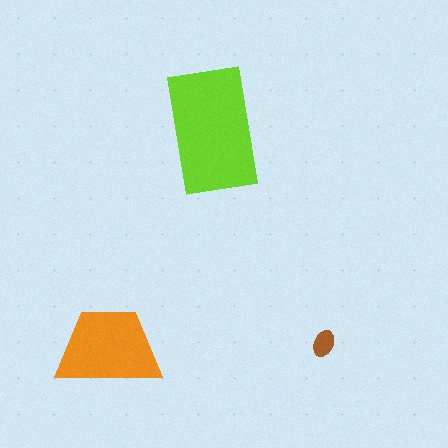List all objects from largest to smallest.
The lime rectangle, the orange trapezoid, the brown ellipse.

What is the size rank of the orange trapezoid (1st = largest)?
2nd.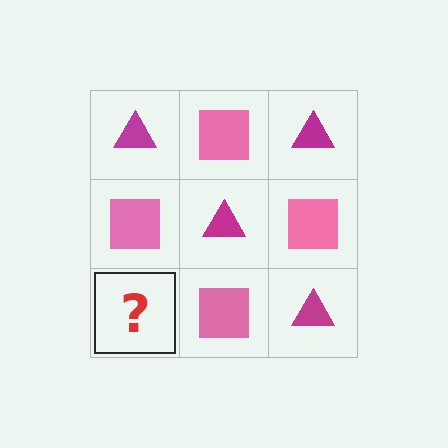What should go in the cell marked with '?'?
The missing cell should contain a magenta triangle.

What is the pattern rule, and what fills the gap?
The rule is that it alternates magenta triangle and pink square in a checkerboard pattern. The gap should be filled with a magenta triangle.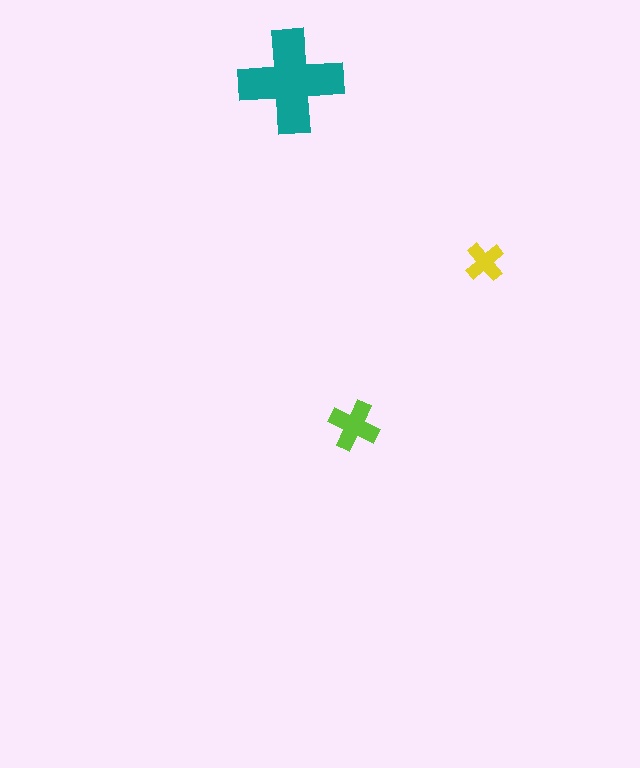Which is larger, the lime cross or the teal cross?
The teal one.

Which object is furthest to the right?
The yellow cross is rightmost.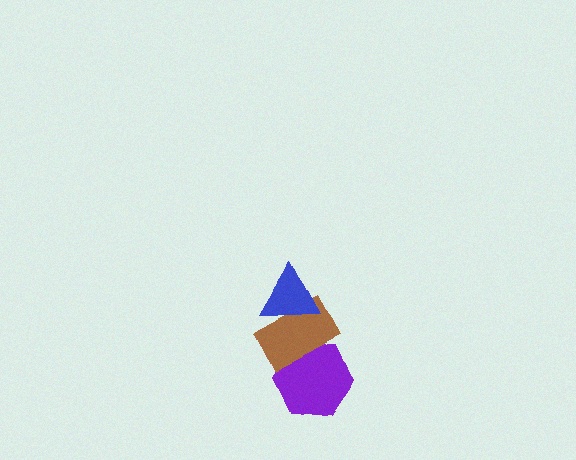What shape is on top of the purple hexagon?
The brown rectangle is on top of the purple hexagon.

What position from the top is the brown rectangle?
The brown rectangle is 2nd from the top.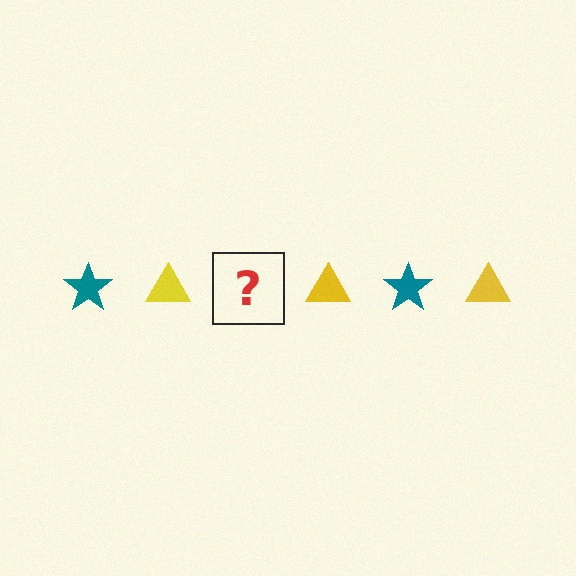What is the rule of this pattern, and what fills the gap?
The rule is that the pattern alternates between teal star and yellow triangle. The gap should be filled with a teal star.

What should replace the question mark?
The question mark should be replaced with a teal star.